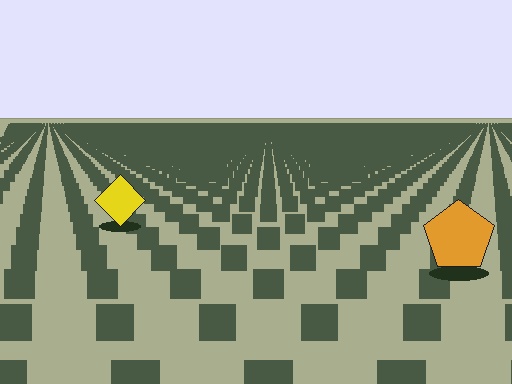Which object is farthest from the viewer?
The yellow diamond is farthest from the viewer. It appears smaller and the ground texture around it is denser.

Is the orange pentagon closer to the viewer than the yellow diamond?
Yes. The orange pentagon is closer — you can tell from the texture gradient: the ground texture is coarser near it.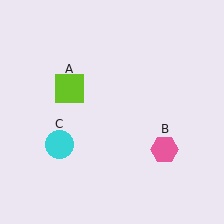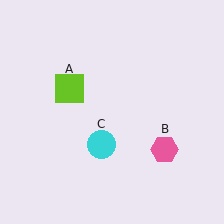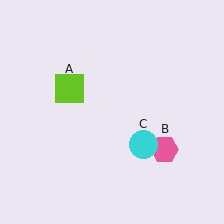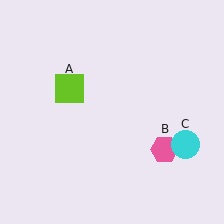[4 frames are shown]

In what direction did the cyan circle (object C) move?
The cyan circle (object C) moved right.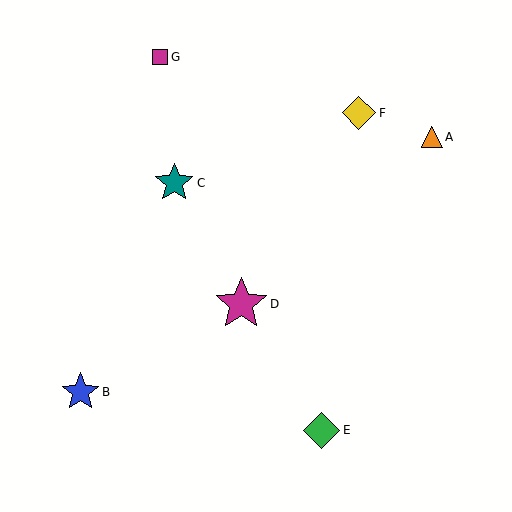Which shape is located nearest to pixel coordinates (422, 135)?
The orange triangle (labeled A) at (432, 137) is nearest to that location.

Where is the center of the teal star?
The center of the teal star is at (174, 183).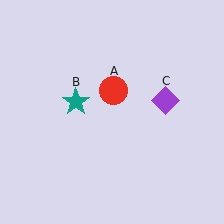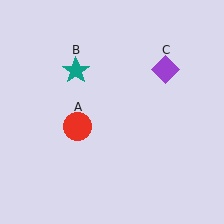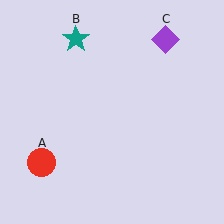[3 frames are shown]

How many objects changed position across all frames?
3 objects changed position: red circle (object A), teal star (object B), purple diamond (object C).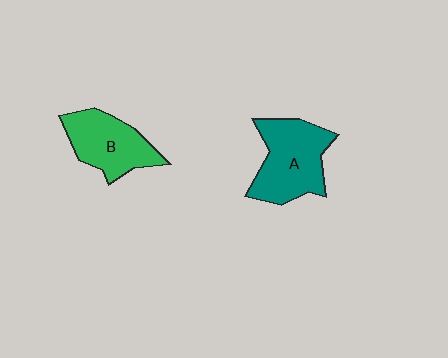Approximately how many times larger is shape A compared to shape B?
Approximately 1.2 times.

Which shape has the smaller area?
Shape B (green).